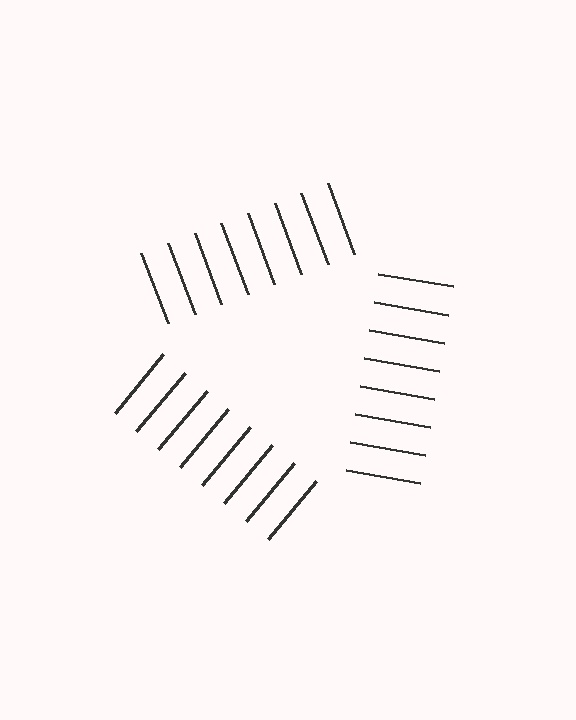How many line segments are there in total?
24 — 8 along each of the 3 edges.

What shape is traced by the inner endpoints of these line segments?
An illusory triangle — the line segments terminate on its edges but no continuous stroke is drawn.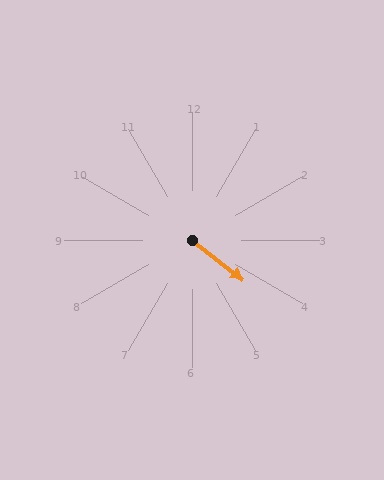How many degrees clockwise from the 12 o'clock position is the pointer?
Approximately 128 degrees.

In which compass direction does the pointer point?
Southeast.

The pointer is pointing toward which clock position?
Roughly 4 o'clock.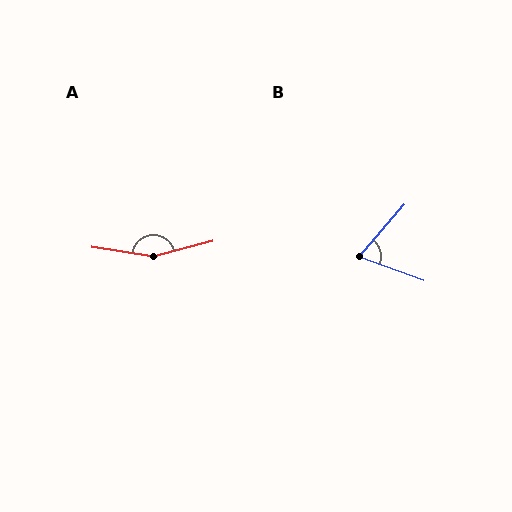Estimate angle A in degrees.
Approximately 157 degrees.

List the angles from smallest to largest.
B (69°), A (157°).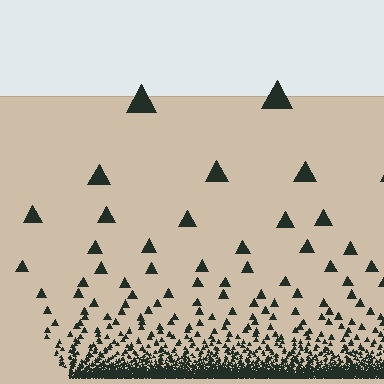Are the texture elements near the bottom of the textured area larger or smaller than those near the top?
Smaller. The gradient is inverted — elements near the bottom are smaller and denser.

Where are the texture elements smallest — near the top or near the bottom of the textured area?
Near the bottom.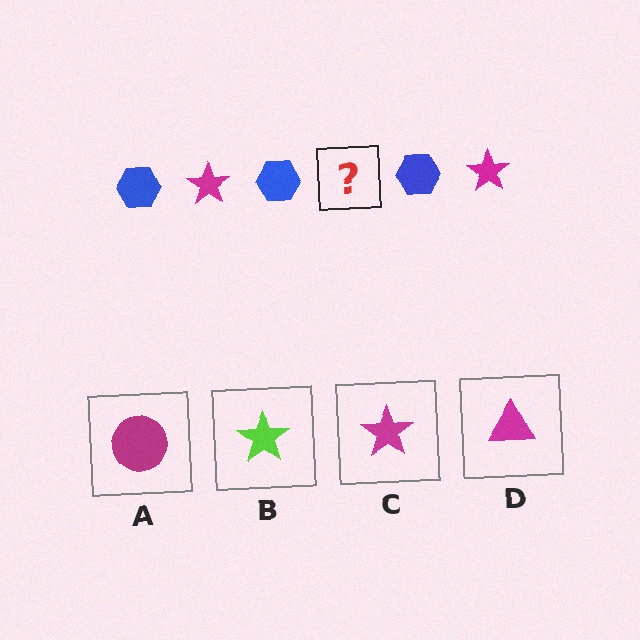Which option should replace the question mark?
Option C.